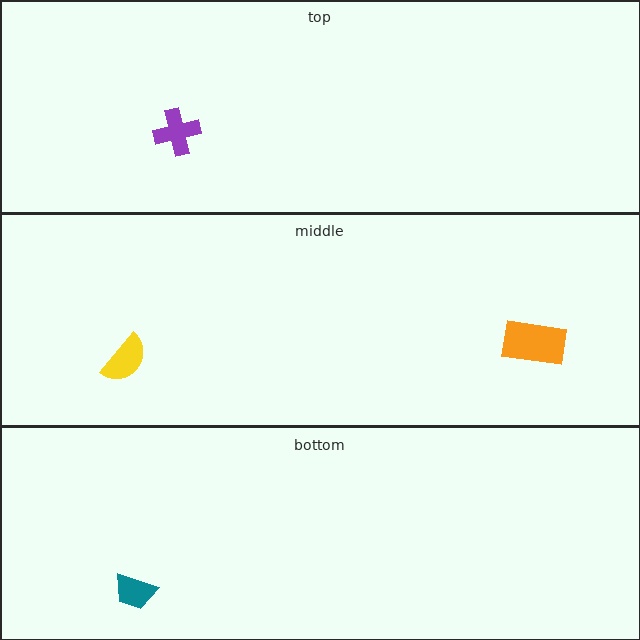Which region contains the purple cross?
The top region.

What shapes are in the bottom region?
The teal trapezoid.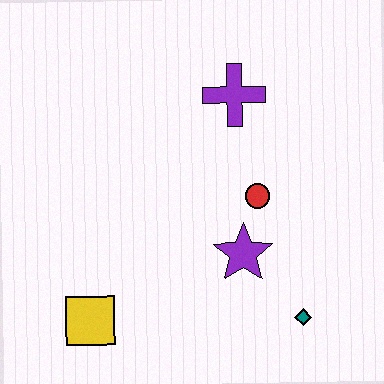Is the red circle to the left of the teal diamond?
Yes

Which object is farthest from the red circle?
The yellow square is farthest from the red circle.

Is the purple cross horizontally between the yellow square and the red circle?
Yes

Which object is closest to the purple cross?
The red circle is closest to the purple cross.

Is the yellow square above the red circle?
No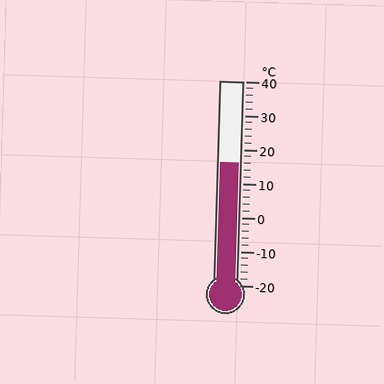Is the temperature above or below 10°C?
The temperature is above 10°C.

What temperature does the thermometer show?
The thermometer shows approximately 16°C.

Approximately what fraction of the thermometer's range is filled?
The thermometer is filled to approximately 60% of its range.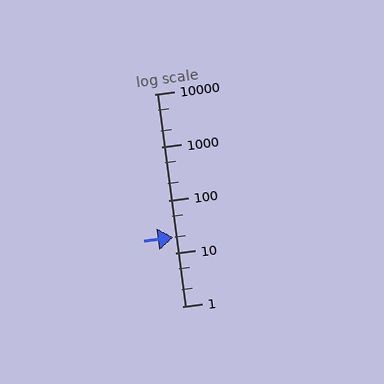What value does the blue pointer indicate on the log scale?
The pointer indicates approximately 20.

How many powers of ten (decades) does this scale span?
The scale spans 4 decades, from 1 to 10000.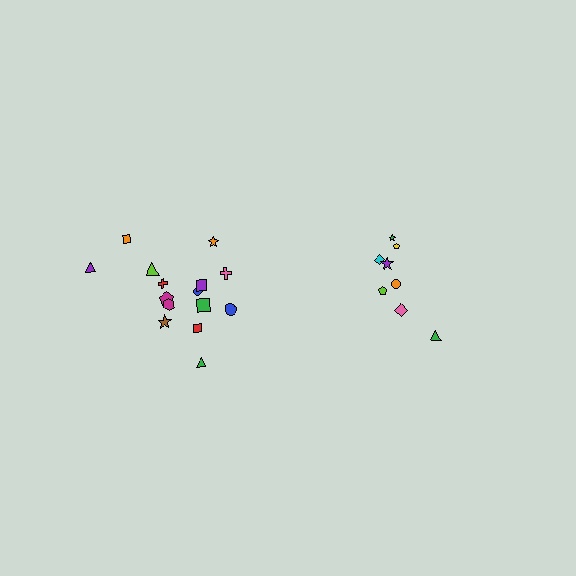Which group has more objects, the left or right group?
The left group.